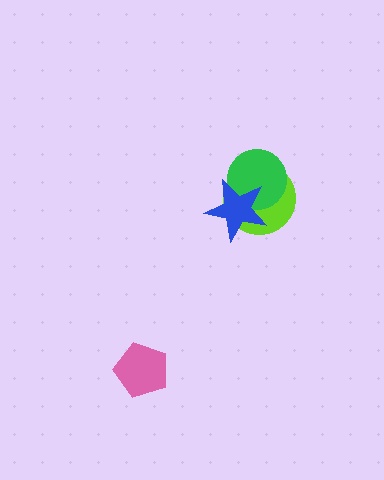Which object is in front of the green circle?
The blue star is in front of the green circle.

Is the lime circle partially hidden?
Yes, it is partially covered by another shape.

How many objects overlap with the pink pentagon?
0 objects overlap with the pink pentagon.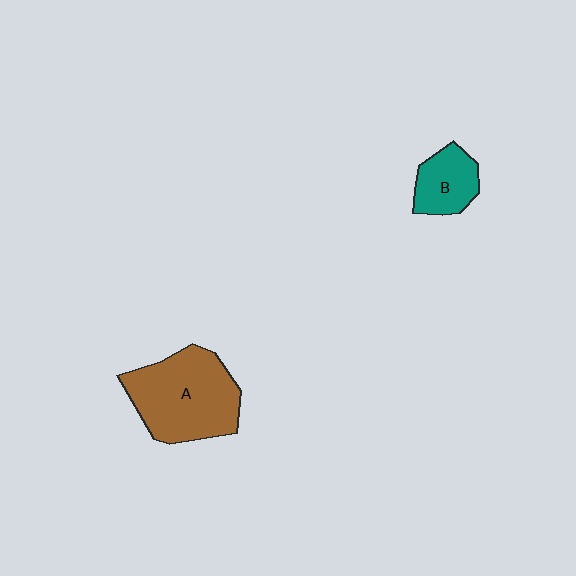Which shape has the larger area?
Shape A (brown).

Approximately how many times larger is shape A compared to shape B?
Approximately 2.3 times.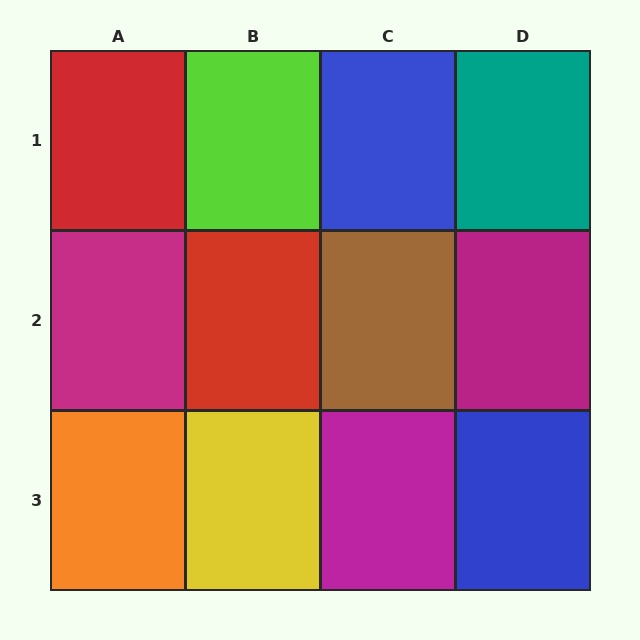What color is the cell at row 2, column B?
Red.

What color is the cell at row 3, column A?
Orange.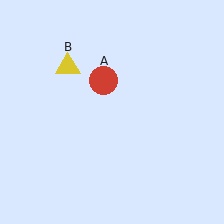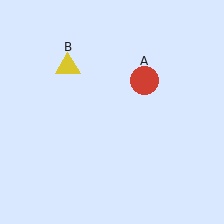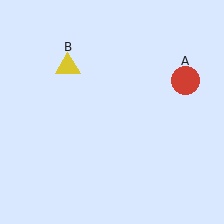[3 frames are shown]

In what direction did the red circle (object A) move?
The red circle (object A) moved right.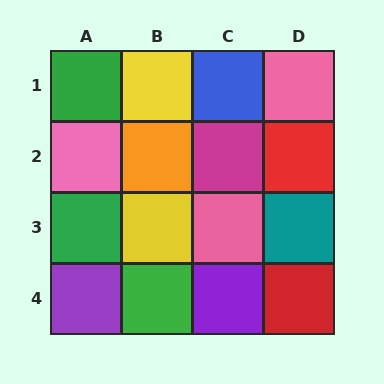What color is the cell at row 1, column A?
Green.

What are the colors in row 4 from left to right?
Purple, green, purple, red.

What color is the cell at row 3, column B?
Yellow.